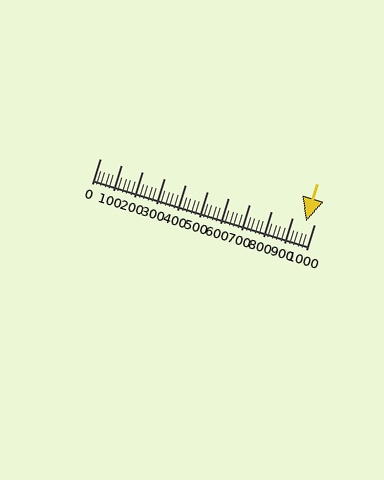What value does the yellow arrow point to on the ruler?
The yellow arrow points to approximately 960.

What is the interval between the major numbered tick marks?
The major tick marks are spaced 100 units apart.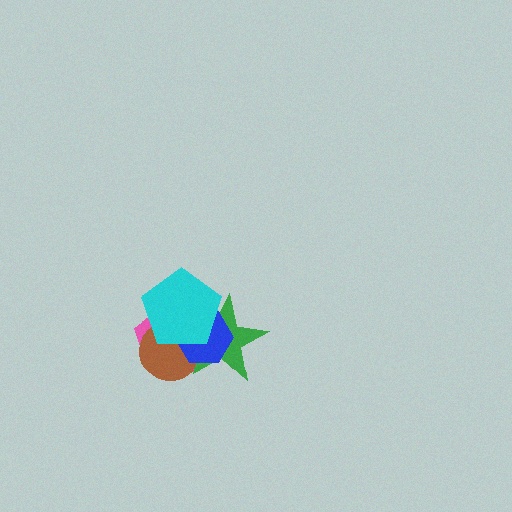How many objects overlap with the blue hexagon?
4 objects overlap with the blue hexagon.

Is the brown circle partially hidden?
Yes, it is partially covered by another shape.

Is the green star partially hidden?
Yes, it is partially covered by another shape.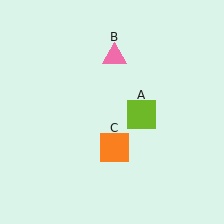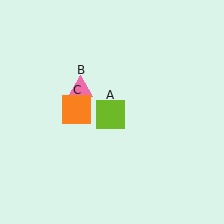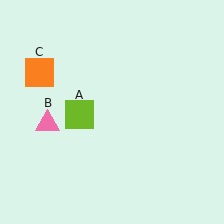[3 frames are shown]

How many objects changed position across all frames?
3 objects changed position: lime square (object A), pink triangle (object B), orange square (object C).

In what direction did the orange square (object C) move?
The orange square (object C) moved up and to the left.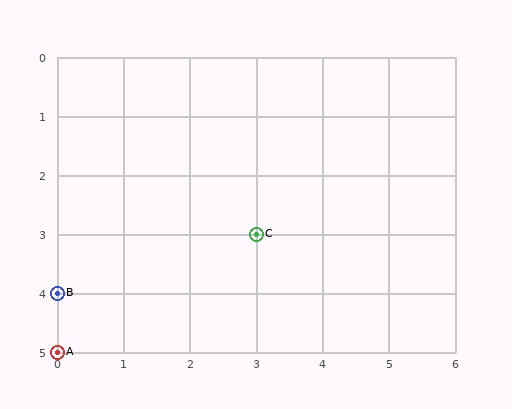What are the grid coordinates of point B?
Point B is at grid coordinates (0, 4).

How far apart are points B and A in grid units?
Points B and A are 1 row apart.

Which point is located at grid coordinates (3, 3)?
Point C is at (3, 3).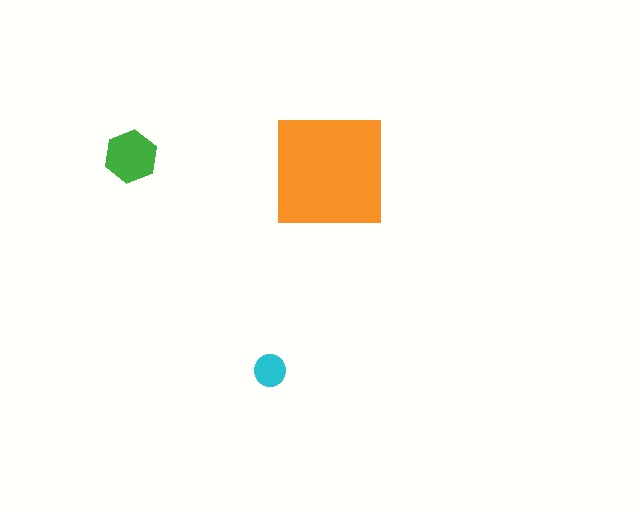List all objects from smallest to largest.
The cyan circle, the green hexagon, the orange square.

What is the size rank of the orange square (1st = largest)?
1st.